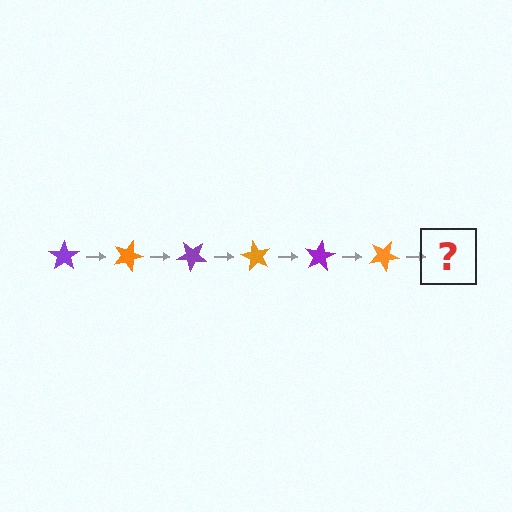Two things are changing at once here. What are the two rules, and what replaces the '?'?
The two rules are that it rotates 20 degrees each step and the color cycles through purple and orange. The '?' should be a purple star, rotated 120 degrees from the start.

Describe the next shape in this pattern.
It should be a purple star, rotated 120 degrees from the start.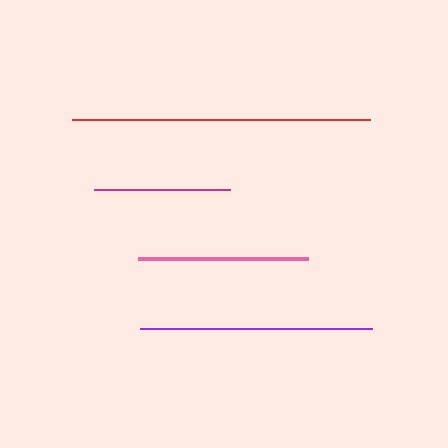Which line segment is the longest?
The red line is the longest at approximately 298 pixels.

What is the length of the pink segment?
The pink segment is approximately 170 pixels long.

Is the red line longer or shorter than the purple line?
The red line is longer than the purple line.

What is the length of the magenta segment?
The magenta segment is approximately 136 pixels long.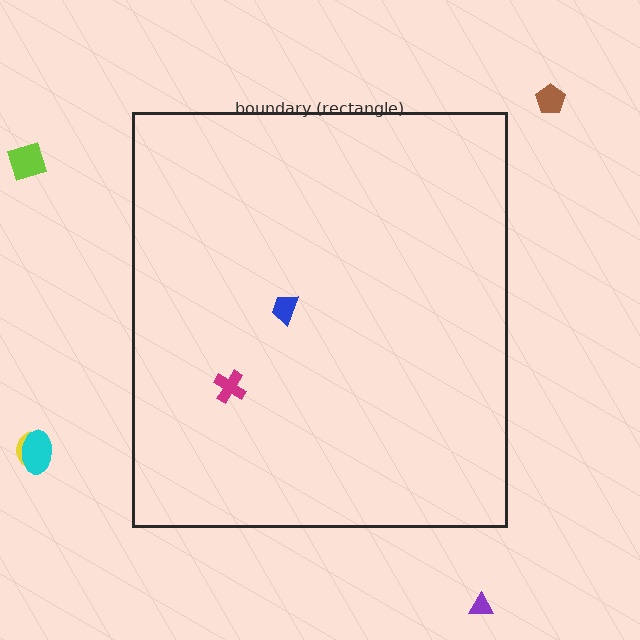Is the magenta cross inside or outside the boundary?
Inside.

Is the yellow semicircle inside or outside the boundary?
Outside.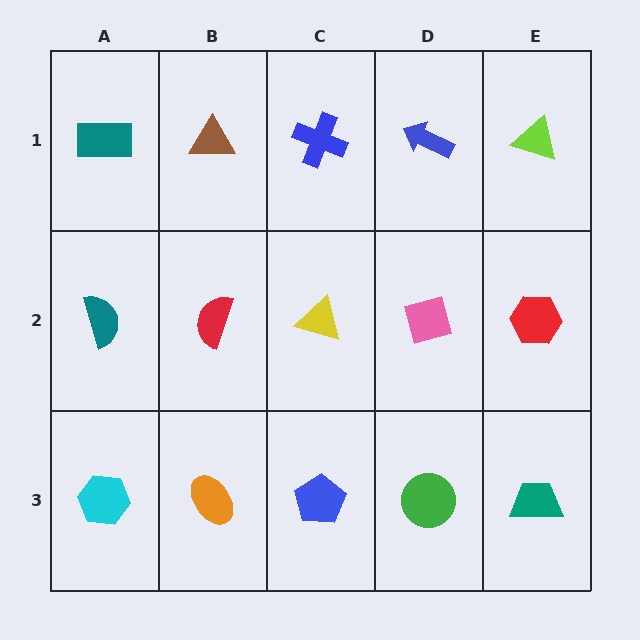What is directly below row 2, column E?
A teal trapezoid.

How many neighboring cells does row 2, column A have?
3.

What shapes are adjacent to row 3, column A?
A teal semicircle (row 2, column A), an orange ellipse (row 3, column B).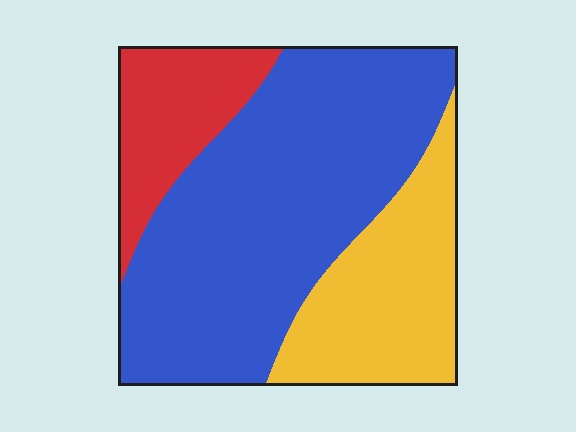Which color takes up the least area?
Red, at roughly 15%.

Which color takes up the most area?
Blue, at roughly 60%.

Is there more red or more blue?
Blue.